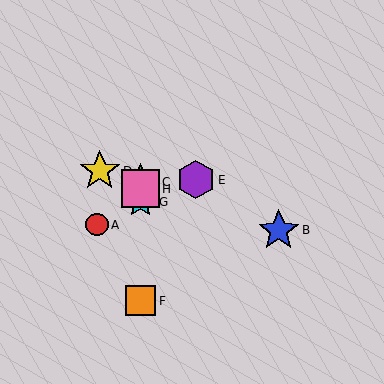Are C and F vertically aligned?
Yes, both are at x≈141.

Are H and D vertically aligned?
No, H is at x≈141 and D is at x≈100.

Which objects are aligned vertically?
Objects C, F, G, H are aligned vertically.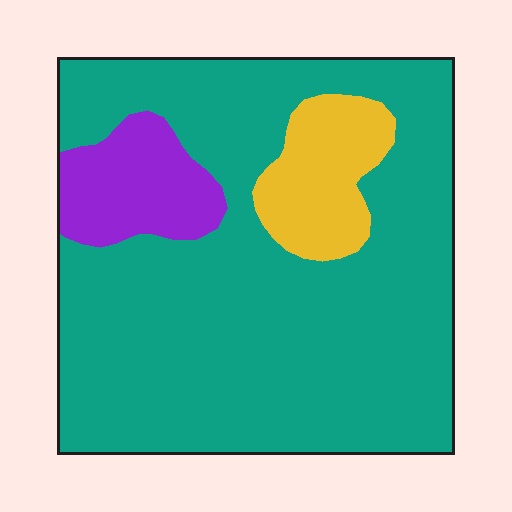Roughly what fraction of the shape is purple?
Purple takes up about one tenth (1/10) of the shape.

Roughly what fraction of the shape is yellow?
Yellow covers around 10% of the shape.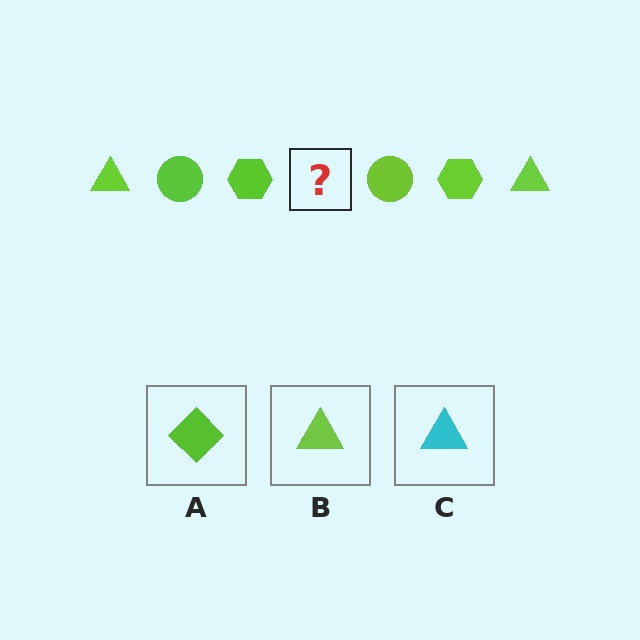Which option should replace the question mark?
Option B.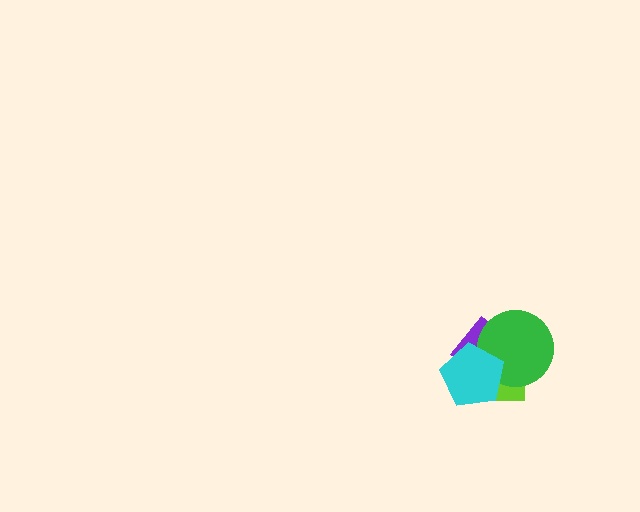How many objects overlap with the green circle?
3 objects overlap with the green circle.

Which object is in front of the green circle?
The cyan pentagon is in front of the green circle.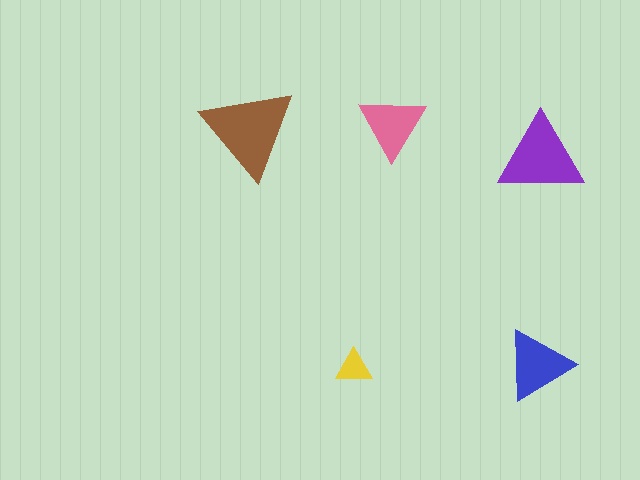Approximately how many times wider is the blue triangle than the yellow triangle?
About 2 times wider.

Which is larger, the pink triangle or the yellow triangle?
The pink one.